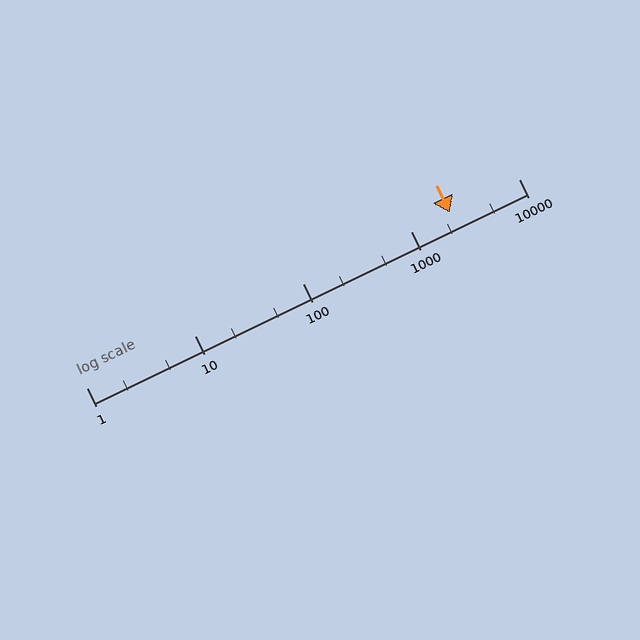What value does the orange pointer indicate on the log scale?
The pointer indicates approximately 2300.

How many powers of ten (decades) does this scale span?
The scale spans 4 decades, from 1 to 10000.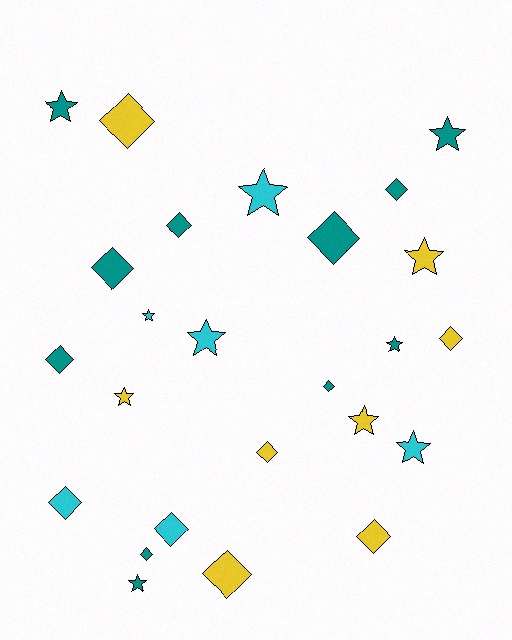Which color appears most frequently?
Teal, with 11 objects.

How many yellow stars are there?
There are 3 yellow stars.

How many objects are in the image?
There are 25 objects.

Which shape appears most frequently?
Diamond, with 14 objects.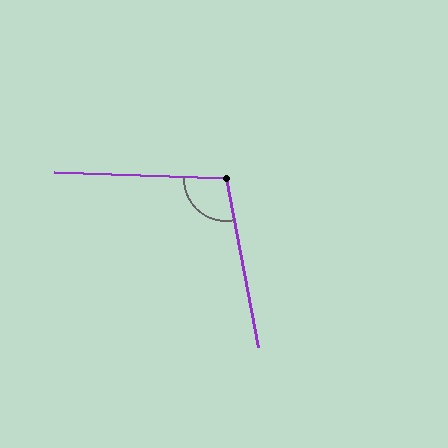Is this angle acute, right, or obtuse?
It is obtuse.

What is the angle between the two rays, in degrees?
Approximately 103 degrees.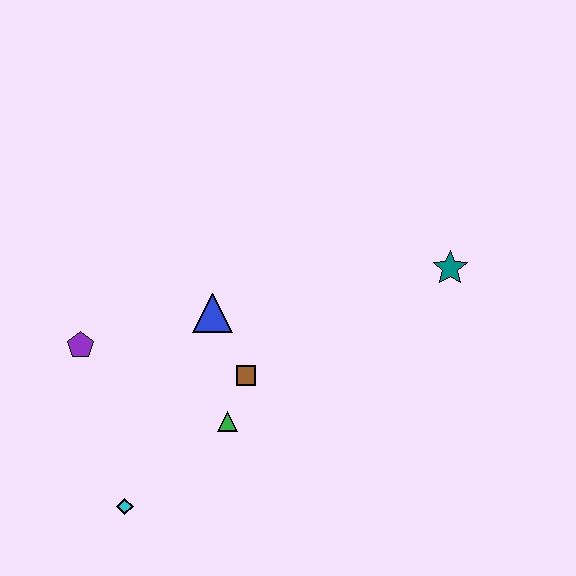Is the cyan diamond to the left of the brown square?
Yes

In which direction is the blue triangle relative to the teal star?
The blue triangle is to the left of the teal star.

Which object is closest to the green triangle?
The brown square is closest to the green triangle.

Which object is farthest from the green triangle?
The teal star is farthest from the green triangle.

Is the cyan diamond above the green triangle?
No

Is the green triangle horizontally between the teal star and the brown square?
No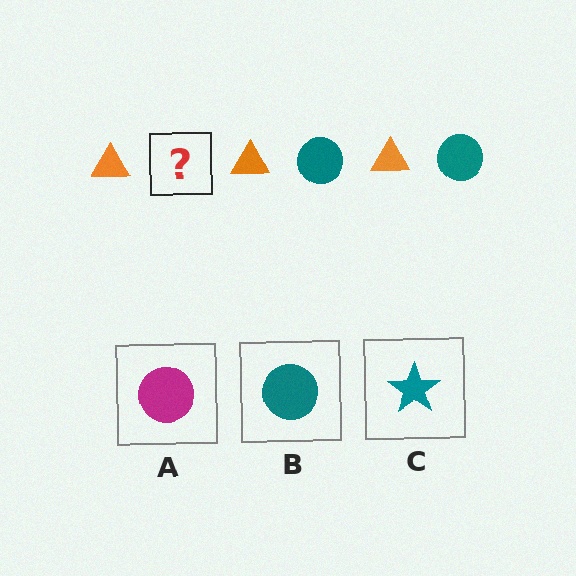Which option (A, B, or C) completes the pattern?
B.